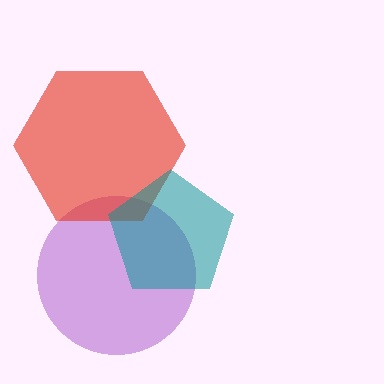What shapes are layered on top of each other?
The layered shapes are: a purple circle, a red hexagon, a teal pentagon.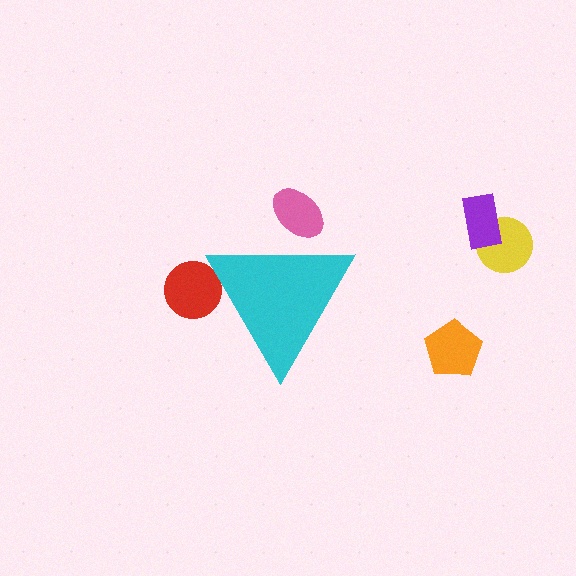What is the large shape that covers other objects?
A cyan triangle.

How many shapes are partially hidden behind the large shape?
2 shapes are partially hidden.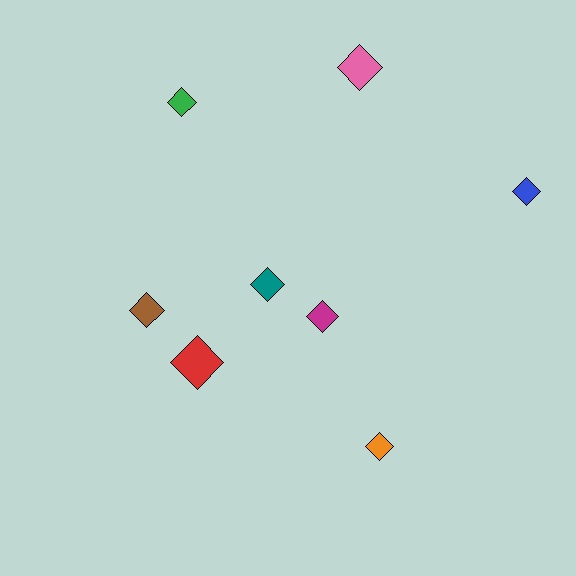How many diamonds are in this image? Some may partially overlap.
There are 8 diamonds.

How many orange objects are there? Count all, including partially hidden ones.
There is 1 orange object.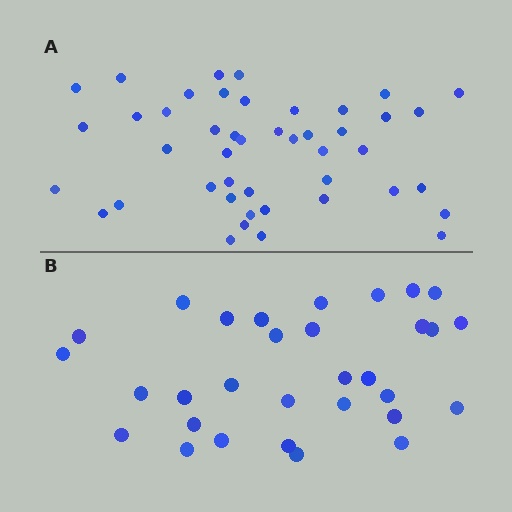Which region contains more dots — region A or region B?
Region A (the top region) has more dots.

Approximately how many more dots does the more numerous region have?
Region A has approximately 15 more dots than region B.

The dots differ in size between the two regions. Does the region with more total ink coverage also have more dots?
No. Region B has more total ink coverage because its dots are larger, but region A actually contains more individual dots. Total area can be misleading — the number of items is what matters here.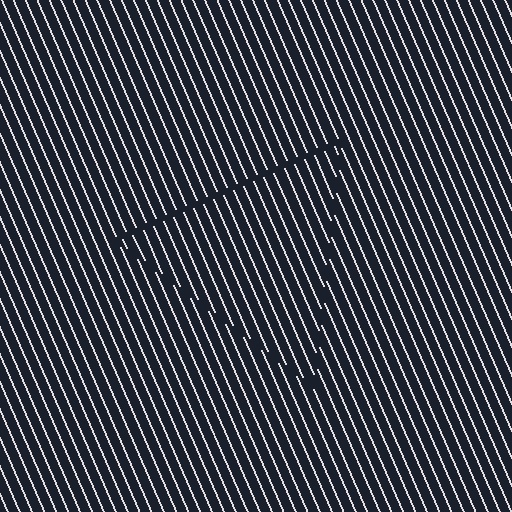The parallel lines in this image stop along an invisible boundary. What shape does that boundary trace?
An illusory triangle. The interior of the shape contains the same grating, shifted by half a period — the contour is defined by the phase discontinuity where line-ends from the inner and outer gratings abut.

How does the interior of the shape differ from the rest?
The interior of the shape contains the same grating, shifted by half a period — the contour is defined by the phase discontinuity where line-ends from the inner and outer gratings abut.